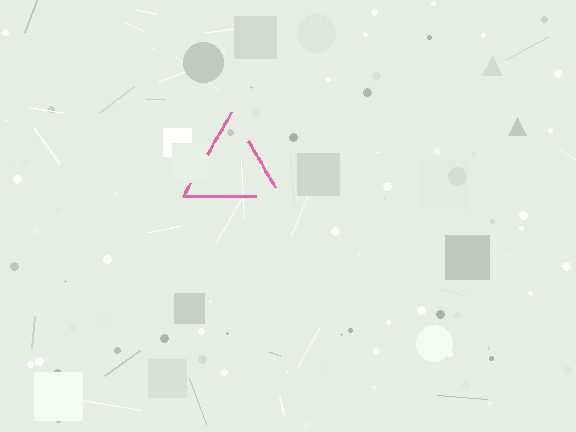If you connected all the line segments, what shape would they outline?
They would outline a triangle.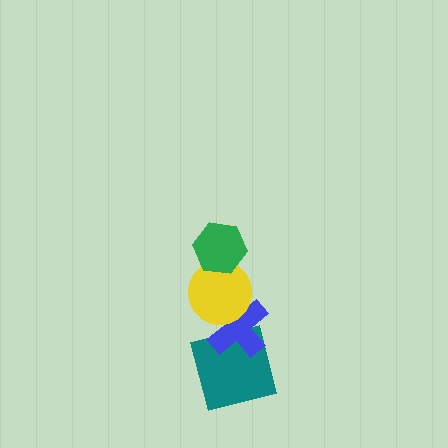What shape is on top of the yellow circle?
The green hexagon is on top of the yellow circle.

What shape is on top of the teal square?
The blue cross is on top of the teal square.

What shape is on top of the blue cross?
The yellow circle is on top of the blue cross.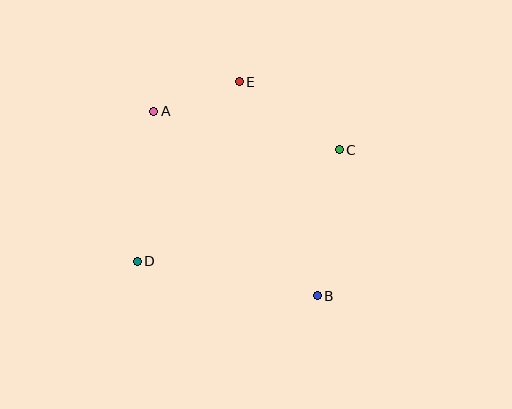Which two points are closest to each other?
Points A and E are closest to each other.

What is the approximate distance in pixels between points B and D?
The distance between B and D is approximately 183 pixels.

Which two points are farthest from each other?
Points A and B are farthest from each other.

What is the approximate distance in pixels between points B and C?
The distance between B and C is approximately 148 pixels.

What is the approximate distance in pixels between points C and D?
The distance between C and D is approximately 231 pixels.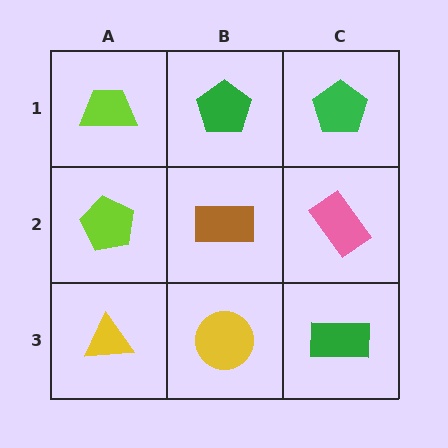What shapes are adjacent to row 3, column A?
A lime pentagon (row 2, column A), a yellow circle (row 3, column B).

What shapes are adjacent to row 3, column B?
A brown rectangle (row 2, column B), a yellow triangle (row 3, column A), a green rectangle (row 3, column C).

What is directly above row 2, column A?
A lime trapezoid.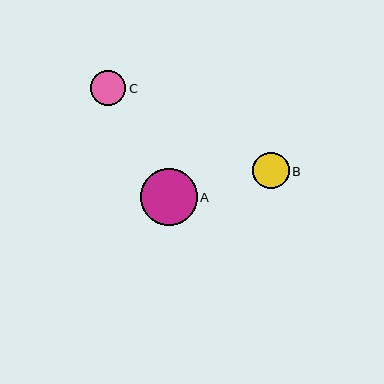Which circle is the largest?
Circle A is the largest with a size of approximately 57 pixels.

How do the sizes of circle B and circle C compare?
Circle B and circle C are approximately the same size.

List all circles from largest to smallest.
From largest to smallest: A, B, C.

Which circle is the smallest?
Circle C is the smallest with a size of approximately 35 pixels.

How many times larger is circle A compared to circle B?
Circle A is approximately 1.6 times the size of circle B.